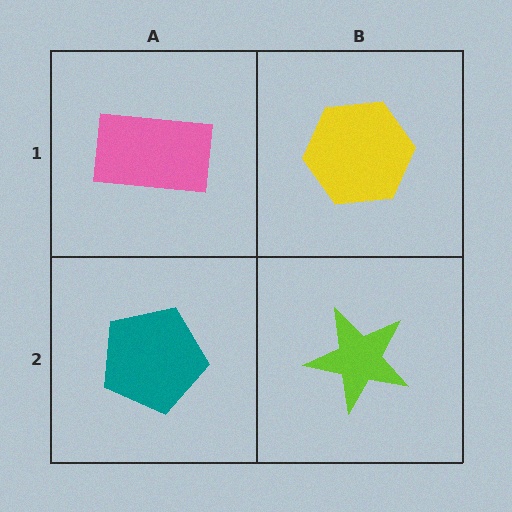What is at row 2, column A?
A teal pentagon.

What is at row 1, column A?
A pink rectangle.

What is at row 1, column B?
A yellow hexagon.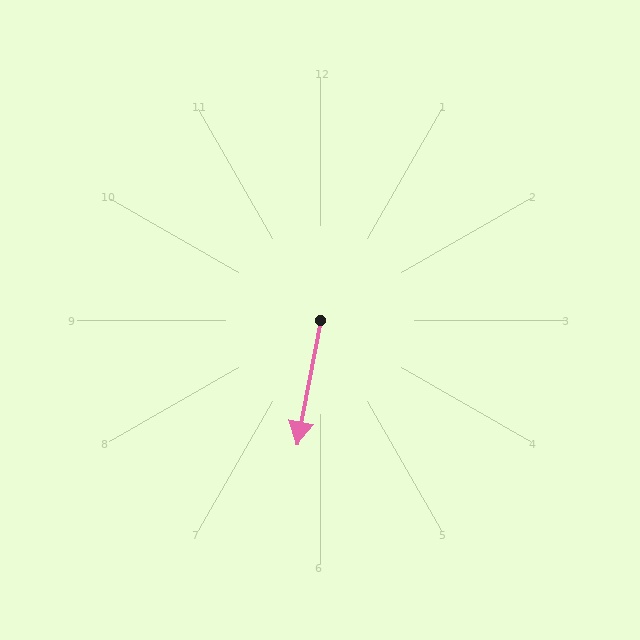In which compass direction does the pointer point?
South.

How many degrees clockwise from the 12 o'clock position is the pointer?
Approximately 191 degrees.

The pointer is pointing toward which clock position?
Roughly 6 o'clock.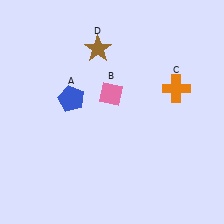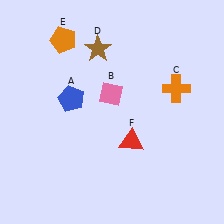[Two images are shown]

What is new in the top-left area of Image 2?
An orange pentagon (E) was added in the top-left area of Image 2.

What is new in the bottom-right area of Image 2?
A red triangle (F) was added in the bottom-right area of Image 2.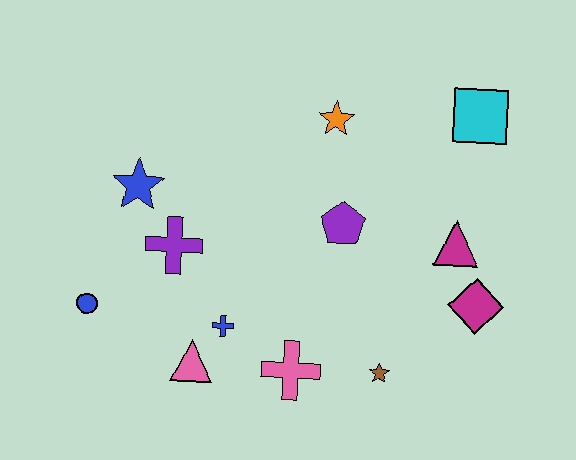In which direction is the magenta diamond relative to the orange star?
The magenta diamond is below the orange star.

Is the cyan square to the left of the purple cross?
No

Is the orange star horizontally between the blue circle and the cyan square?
Yes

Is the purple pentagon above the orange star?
No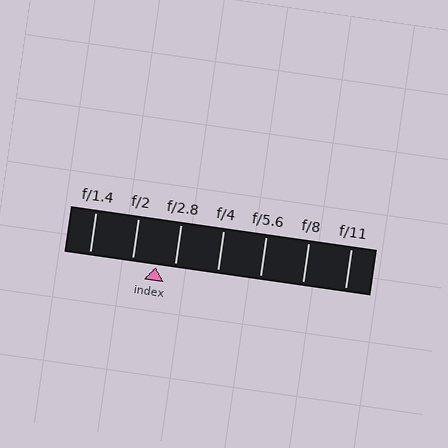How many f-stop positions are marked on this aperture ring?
There are 7 f-stop positions marked.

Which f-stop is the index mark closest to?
The index mark is closest to f/2.8.